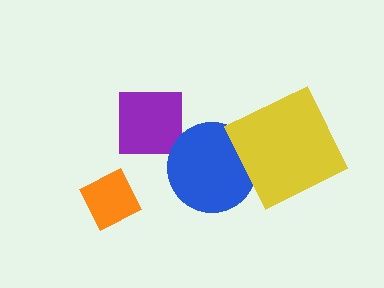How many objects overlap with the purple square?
0 objects overlap with the purple square.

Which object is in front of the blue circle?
The yellow square is in front of the blue circle.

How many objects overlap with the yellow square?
1 object overlaps with the yellow square.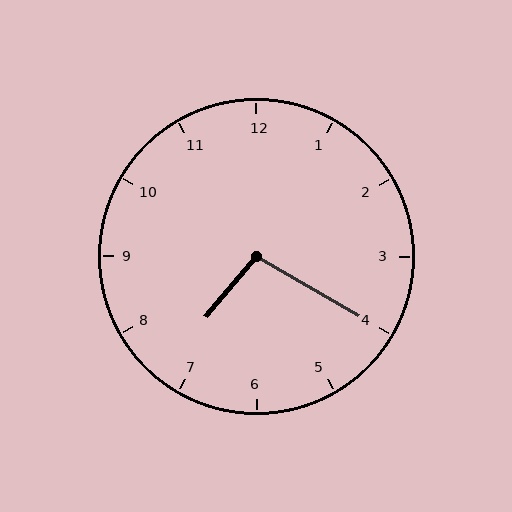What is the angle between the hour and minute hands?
Approximately 100 degrees.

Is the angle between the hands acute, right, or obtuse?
It is obtuse.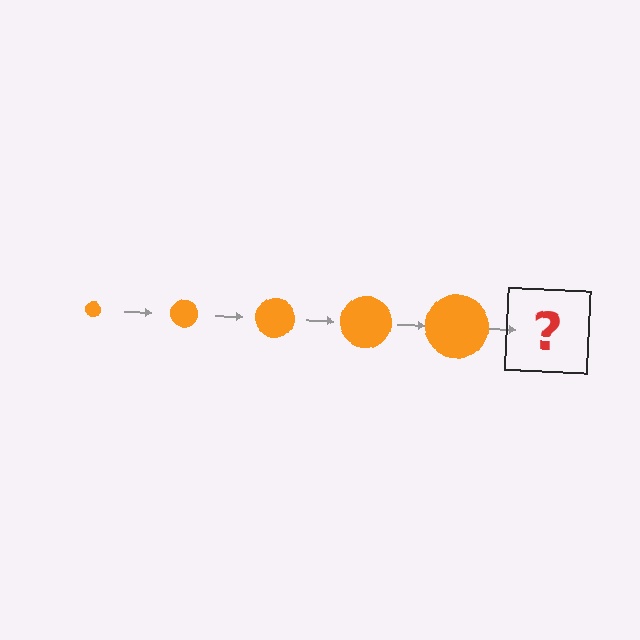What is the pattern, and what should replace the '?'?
The pattern is that the circle gets progressively larger each step. The '?' should be an orange circle, larger than the previous one.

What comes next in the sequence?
The next element should be an orange circle, larger than the previous one.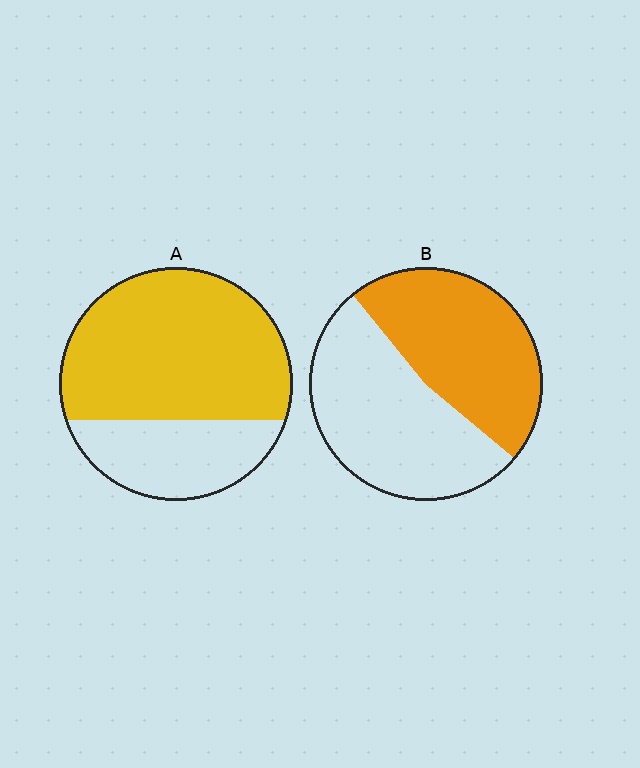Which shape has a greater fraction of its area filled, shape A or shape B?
Shape A.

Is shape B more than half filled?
Roughly half.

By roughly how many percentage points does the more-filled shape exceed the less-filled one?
By roughly 20 percentage points (A over B).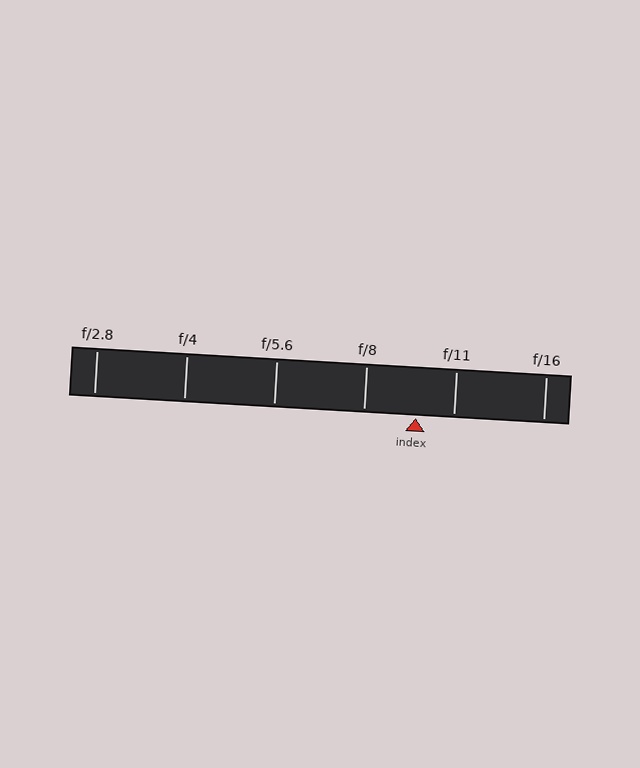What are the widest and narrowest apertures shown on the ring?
The widest aperture shown is f/2.8 and the narrowest is f/16.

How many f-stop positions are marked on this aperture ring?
There are 6 f-stop positions marked.